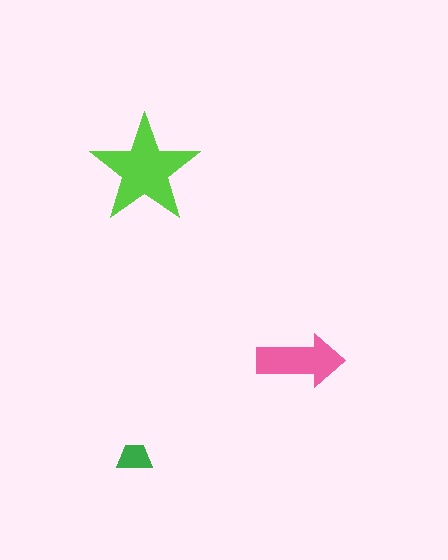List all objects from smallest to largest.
The green trapezoid, the pink arrow, the lime star.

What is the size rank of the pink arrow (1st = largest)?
2nd.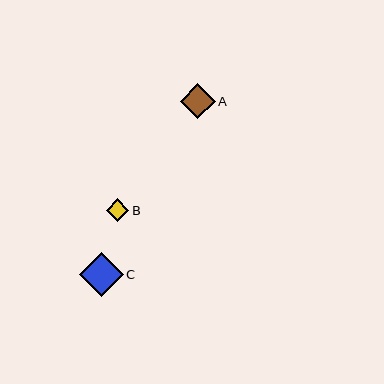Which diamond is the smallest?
Diamond B is the smallest with a size of approximately 23 pixels.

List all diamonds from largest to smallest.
From largest to smallest: C, A, B.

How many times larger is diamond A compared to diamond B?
Diamond A is approximately 1.5 times the size of diamond B.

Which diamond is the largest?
Diamond C is the largest with a size of approximately 44 pixels.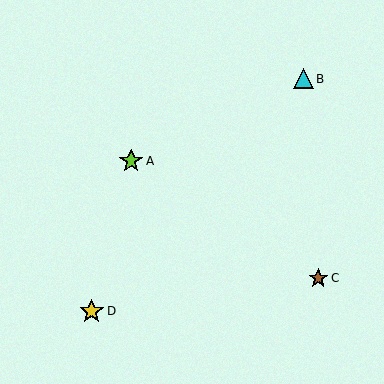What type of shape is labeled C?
Shape C is a brown star.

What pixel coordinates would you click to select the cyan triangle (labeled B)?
Click at (303, 79) to select the cyan triangle B.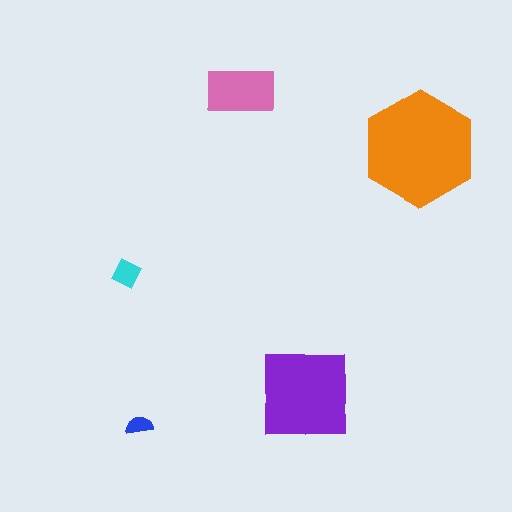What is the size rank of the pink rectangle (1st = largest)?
3rd.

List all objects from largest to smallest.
The orange hexagon, the purple square, the pink rectangle, the cyan diamond, the blue semicircle.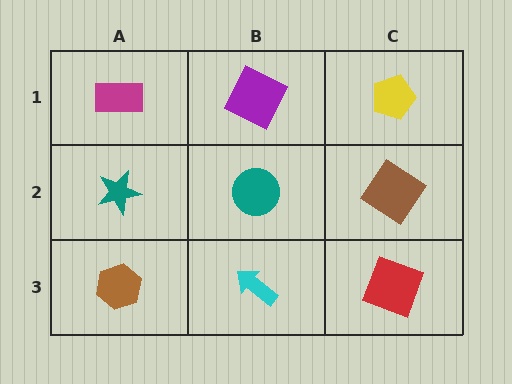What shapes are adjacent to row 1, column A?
A teal star (row 2, column A), a purple square (row 1, column B).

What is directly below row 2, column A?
A brown hexagon.